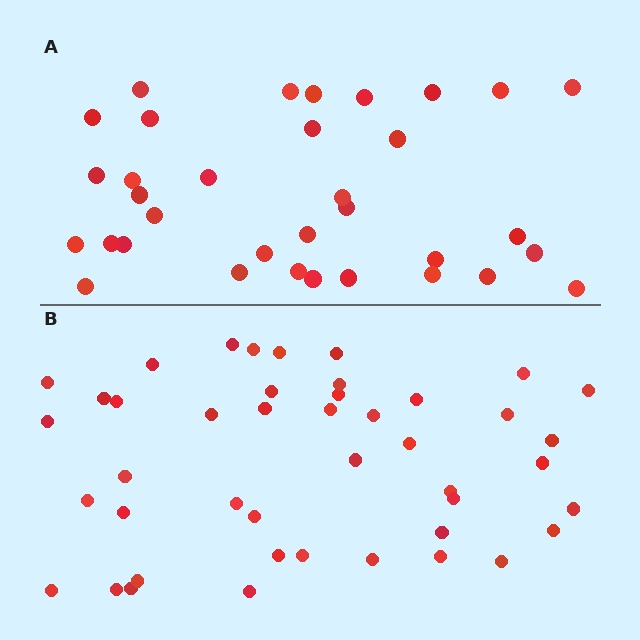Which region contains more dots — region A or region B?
Region B (the bottom region) has more dots.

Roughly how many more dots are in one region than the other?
Region B has roughly 10 or so more dots than region A.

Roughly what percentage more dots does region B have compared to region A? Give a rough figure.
About 30% more.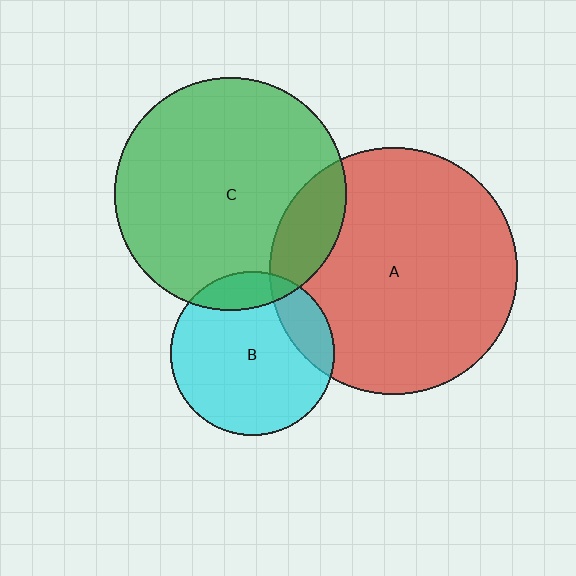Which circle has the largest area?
Circle A (red).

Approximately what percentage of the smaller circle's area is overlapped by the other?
Approximately 15%.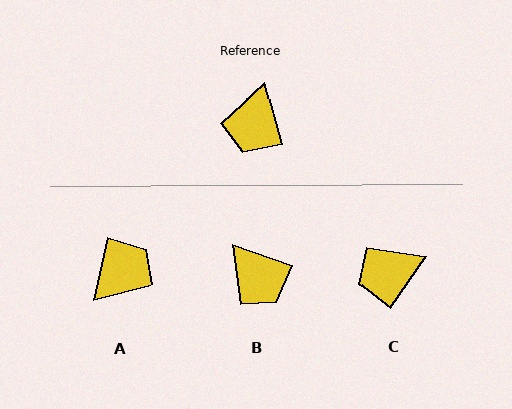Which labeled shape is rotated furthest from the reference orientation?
A, about 152 degrees away.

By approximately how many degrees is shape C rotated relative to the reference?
Approximately 50 degrees clockwise.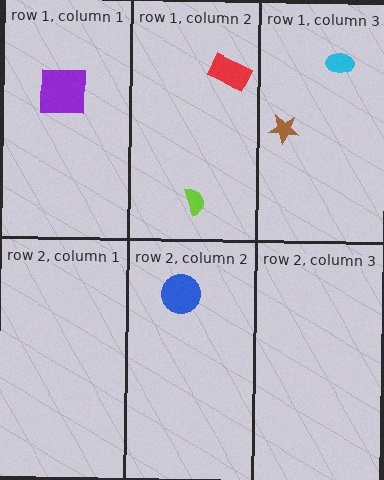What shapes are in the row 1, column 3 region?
The cyan ellipse, the brown star.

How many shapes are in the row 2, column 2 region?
1.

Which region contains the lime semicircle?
The row 1, column 2 region.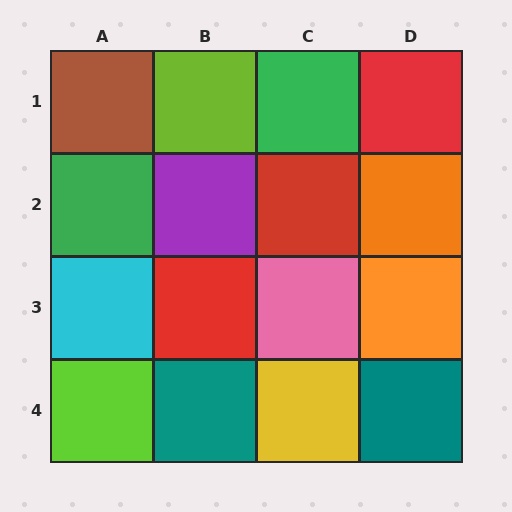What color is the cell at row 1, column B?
Lime.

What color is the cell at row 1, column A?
Brown.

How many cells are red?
3 cells are red.